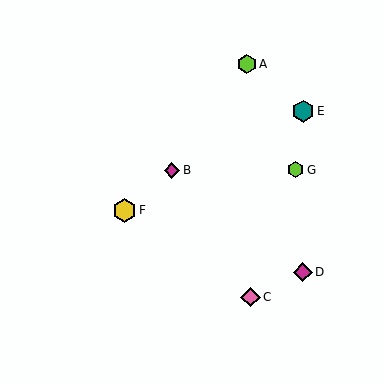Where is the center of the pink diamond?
The center of the pink diamond is at (250, 297).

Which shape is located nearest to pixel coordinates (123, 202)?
The yellow hexagon (labeled F) at (124, 210) is nearest to that location.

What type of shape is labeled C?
Shape C is a pink diamond.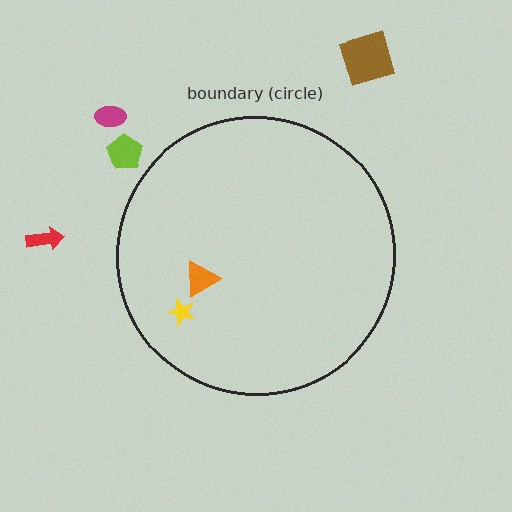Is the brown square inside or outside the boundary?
Outside.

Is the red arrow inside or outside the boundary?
Outside.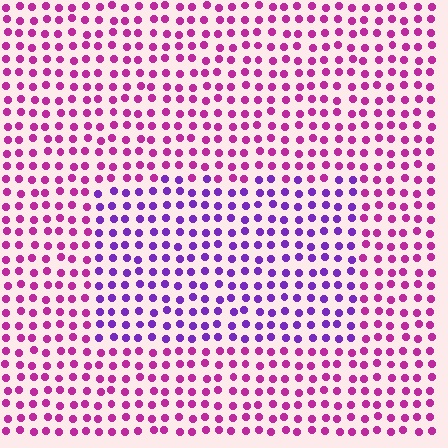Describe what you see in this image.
The image is filled with small magenta elements in a uniform arrangement. A rectangle-shaped region is visible where the elements are tinted to a slightly different hue, forming a subtle color boundary.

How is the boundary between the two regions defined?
The boundary is defined purely by a slight shift in hue (about 41 degrees). Spacing, size, and orientation are identical on both sides.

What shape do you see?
I see a rectangle.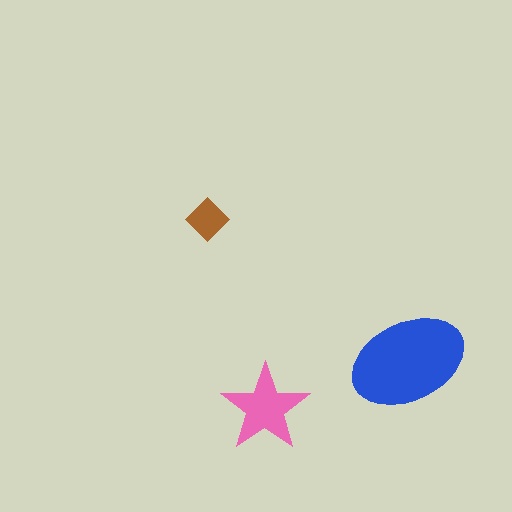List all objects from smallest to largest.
The brown diamond, the pink star, the blue ellipse.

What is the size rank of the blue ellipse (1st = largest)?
1st.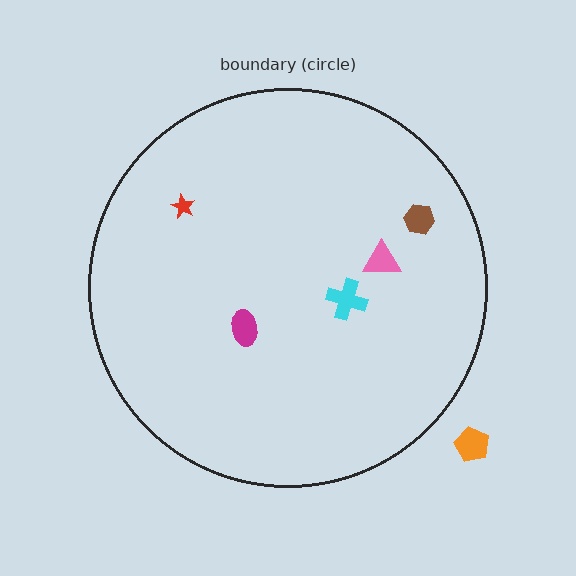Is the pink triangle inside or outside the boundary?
Inside.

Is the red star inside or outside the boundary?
Inside.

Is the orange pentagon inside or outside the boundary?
Outside.